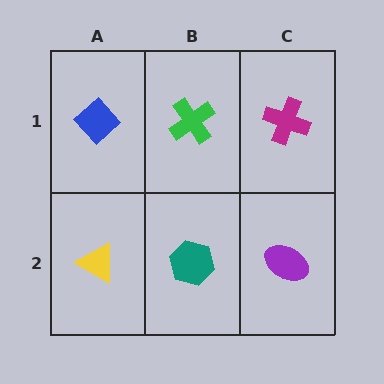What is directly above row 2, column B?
A green cross.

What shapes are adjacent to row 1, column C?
A purple ellipse (row 2, column C), a green cross (row 1, column B).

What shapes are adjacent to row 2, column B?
A green cross (row 1, column B), a yellow triangle (row 2, column A), a purple ellipse (row 2, column C).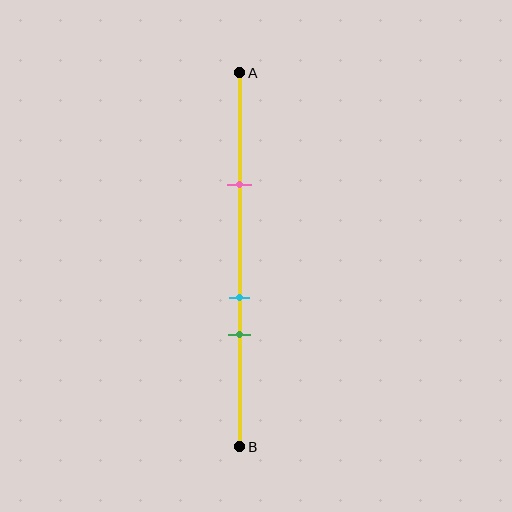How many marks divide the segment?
There are 3 marks dividing the segment.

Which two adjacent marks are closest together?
The cyan and green marks are the closest adjacent pair.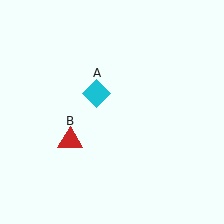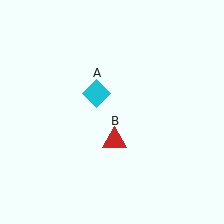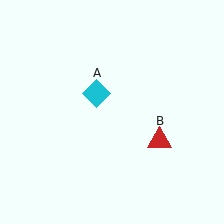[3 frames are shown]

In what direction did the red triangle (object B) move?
The red triangle (object B) moved right.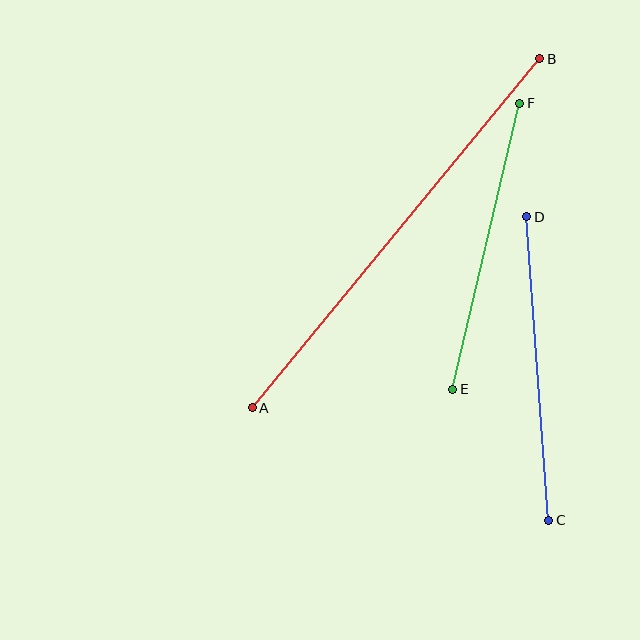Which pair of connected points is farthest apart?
Points A and B are farthest apart.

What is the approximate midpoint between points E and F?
The midpoint is at approximately (486, 246) pixels.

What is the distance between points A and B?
The distance is approximately 452 pixels.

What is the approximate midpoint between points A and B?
The midpoint is at approximately (396, 233) pixels.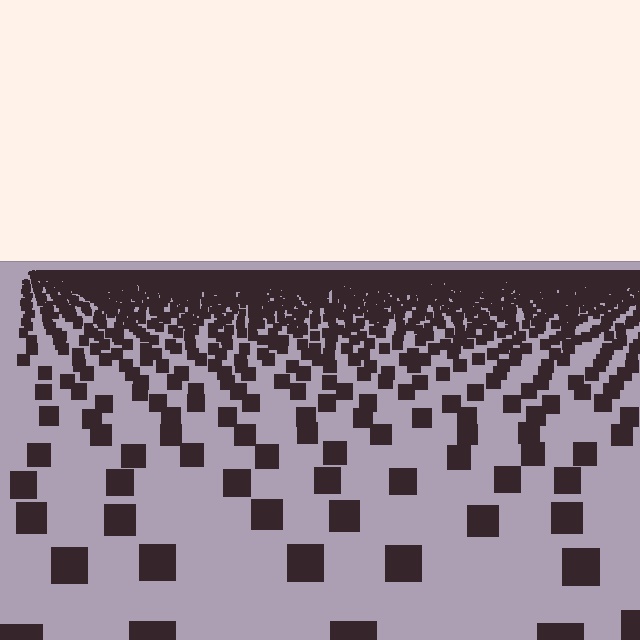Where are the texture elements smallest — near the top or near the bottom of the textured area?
Near the top.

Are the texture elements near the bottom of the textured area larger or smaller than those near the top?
Larger. Near the bottom, elements are closer to the viewer and appear at a bigger on-screen size.